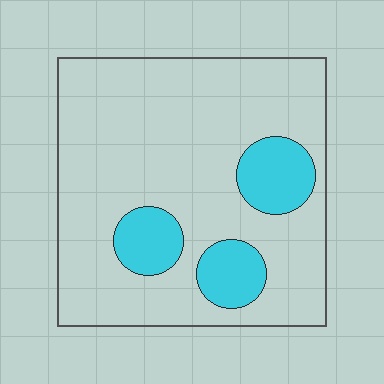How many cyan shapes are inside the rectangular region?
3.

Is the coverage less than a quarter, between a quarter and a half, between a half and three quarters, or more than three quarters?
Less than a quarter.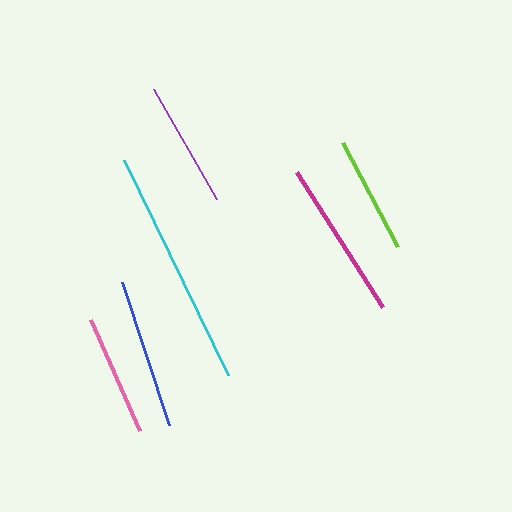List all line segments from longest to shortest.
From longest to shortest: cyan, magenta, blue, purple, pink, lime.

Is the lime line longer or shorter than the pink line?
The pink line is longer than the lime line.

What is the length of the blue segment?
The blue segment is approximately 151 pixels long.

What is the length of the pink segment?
The pink segment is approximately 121 pixels long.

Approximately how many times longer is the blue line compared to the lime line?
The blue line is approximately 1.3 times the length of the lime line.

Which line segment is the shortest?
The lime line is the shortest at approximately 117 pixels.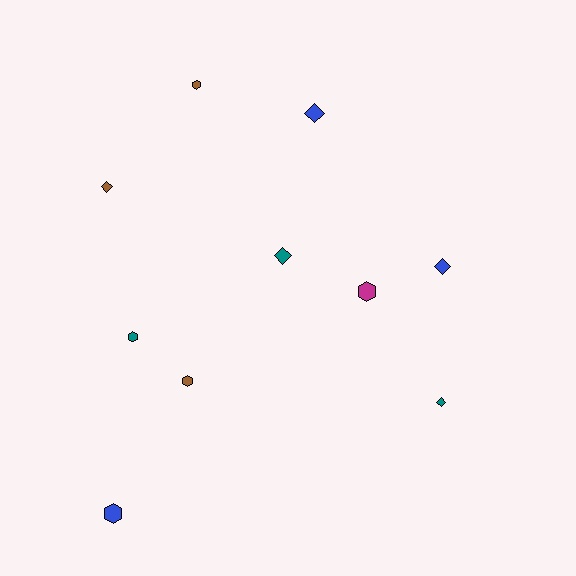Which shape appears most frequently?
Diamond, with 5 objects.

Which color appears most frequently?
Blue, with 3 objects.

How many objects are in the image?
There are 10 objects.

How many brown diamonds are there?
There is 1 brown diamond.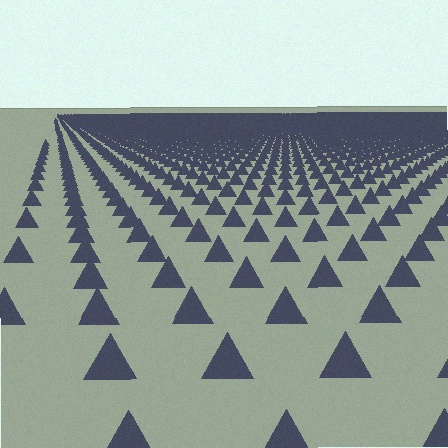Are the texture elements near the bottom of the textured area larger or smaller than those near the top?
Larger. Near the bottom, elements are closer to the viewer and appear at a bigger on-screen size.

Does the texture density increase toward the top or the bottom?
Density increases toward the top.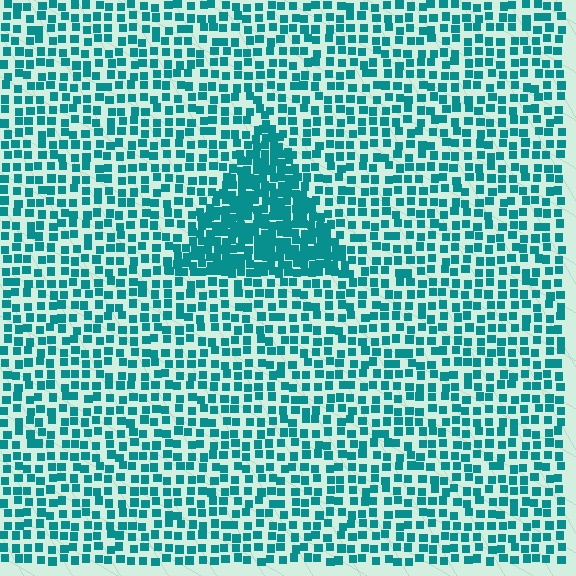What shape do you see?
I see a triangle.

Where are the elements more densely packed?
The elements are more densely packed inside the triangle boundary.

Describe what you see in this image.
The image contains small teal elements arranged at two different densities. A triangle-shaped region is visible where the elements are more densely packed than the surrounding area.